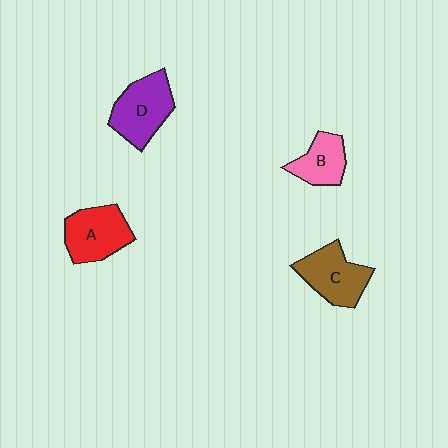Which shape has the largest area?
Shape D (purple).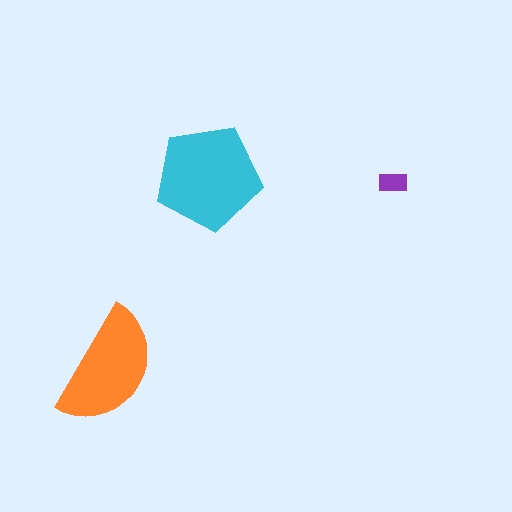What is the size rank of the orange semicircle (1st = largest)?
2nd.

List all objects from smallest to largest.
The purple rectangle, the orange semicircle, the cyan pentagon.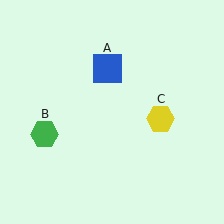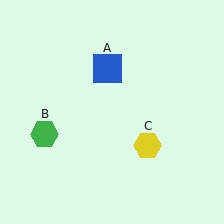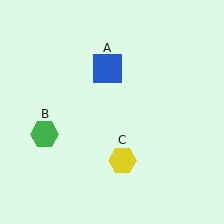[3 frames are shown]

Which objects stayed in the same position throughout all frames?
Blue square (object A) and green hexagon (object B) remained stationary.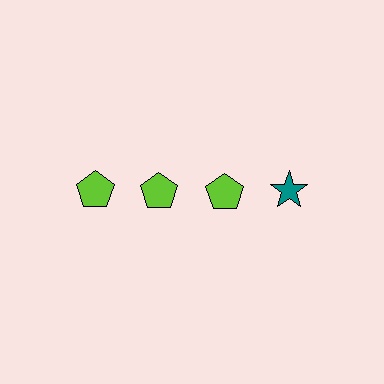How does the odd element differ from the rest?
It differs in both color (teal instead of lime) and shape (star instead of pentagon).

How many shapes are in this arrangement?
There are 4 shapes arranged in a grid pattern.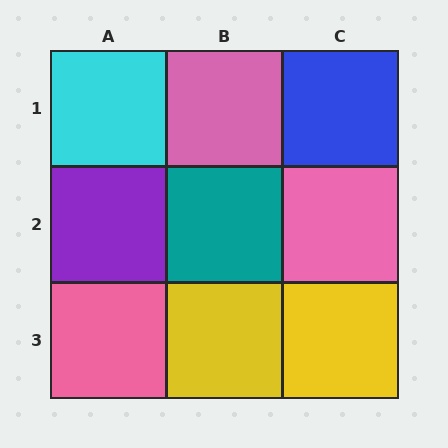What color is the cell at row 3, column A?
Pink.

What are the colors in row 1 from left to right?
Cyan, pink, blue.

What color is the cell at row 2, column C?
Pink.